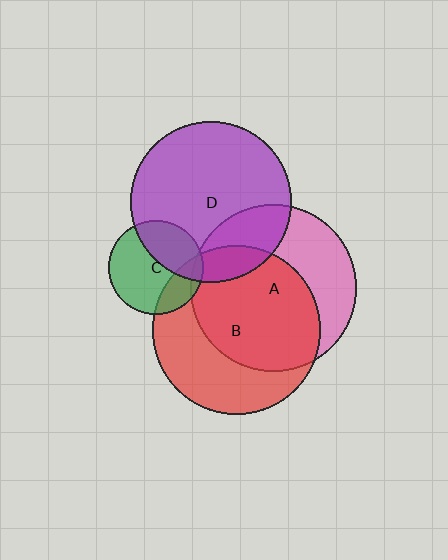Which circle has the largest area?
Circle B (red).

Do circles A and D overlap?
Yes.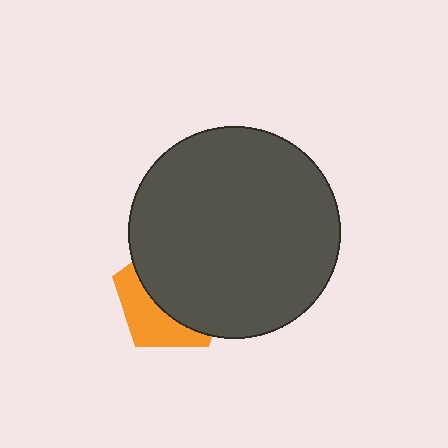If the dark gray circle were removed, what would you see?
You would see the complete orange pentagon.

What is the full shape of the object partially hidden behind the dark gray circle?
The partially hidden object is an orange pentagon.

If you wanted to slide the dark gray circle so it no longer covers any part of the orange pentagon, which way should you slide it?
Slide it toward the upper-right — that is the most direct way to separate the two shapes.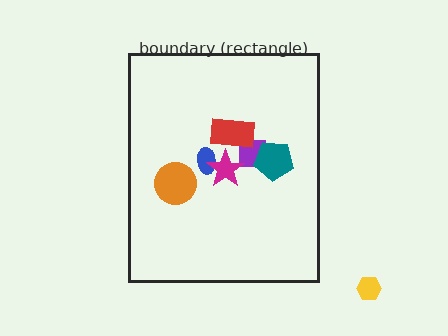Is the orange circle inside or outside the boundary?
Inside.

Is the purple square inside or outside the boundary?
Inside.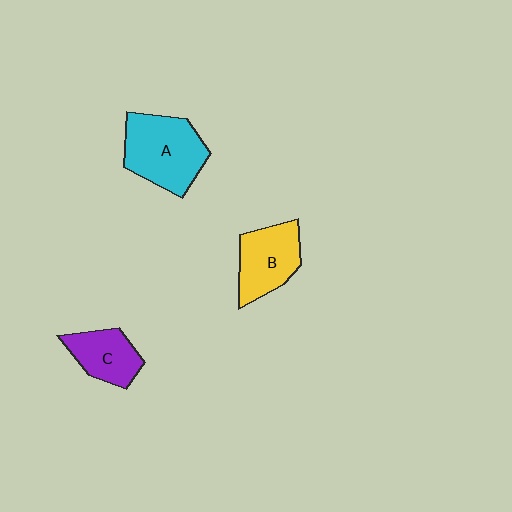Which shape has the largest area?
Shape A (cyan).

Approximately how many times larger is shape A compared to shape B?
Approximately 1.3 times.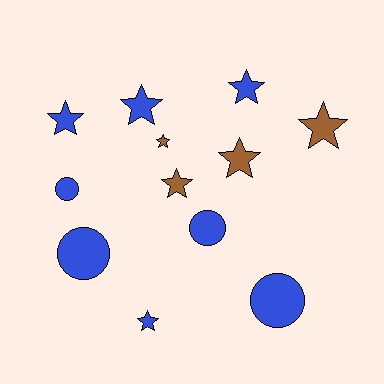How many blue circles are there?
There are 4 blue circles.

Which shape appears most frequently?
Star, with 8 objects.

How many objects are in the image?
There are 12 objects.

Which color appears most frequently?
Blue, with 8 objects.